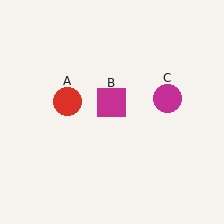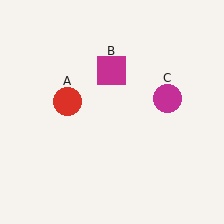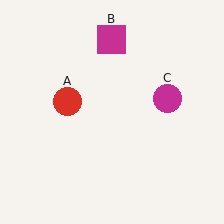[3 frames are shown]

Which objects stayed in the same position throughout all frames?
Red circle (object A) and magenta circle (object C) remained stationary.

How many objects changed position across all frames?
1 object changed position: magenta square (object B).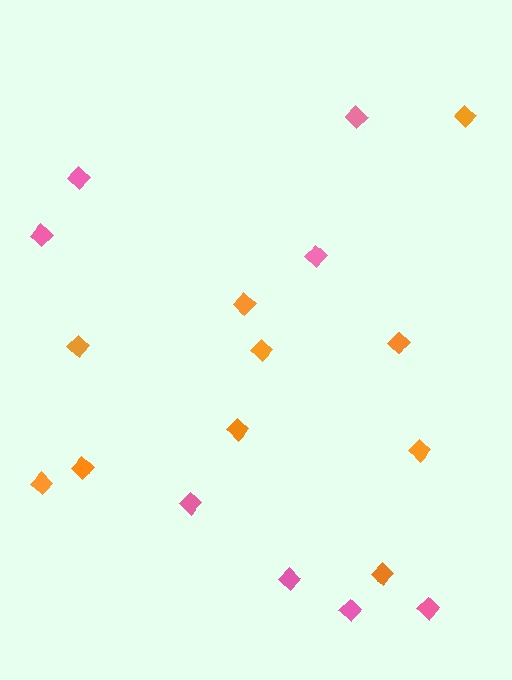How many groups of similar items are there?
There are 2 groups: one group of orange diamonds (10) and one group of pink diamonds (8).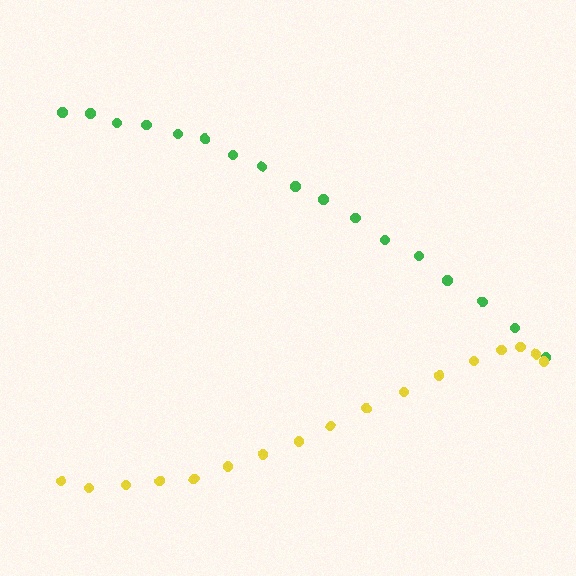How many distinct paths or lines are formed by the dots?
There are 2 distinct paths.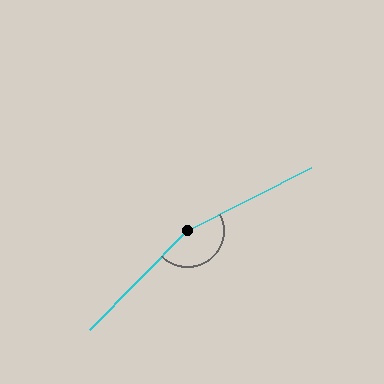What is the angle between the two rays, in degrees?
Approximately 162 degrees.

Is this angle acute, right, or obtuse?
It is obtuse.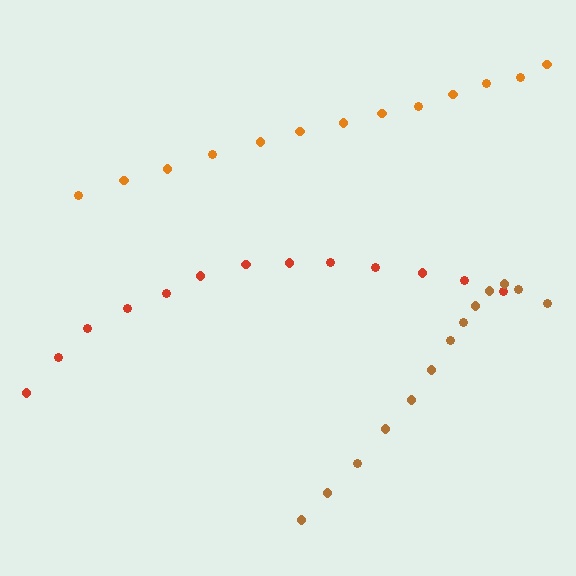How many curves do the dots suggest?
There are 3 distinct paths.